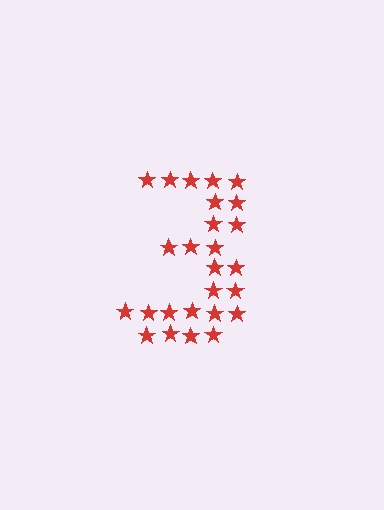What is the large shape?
The large shape is the digit 3.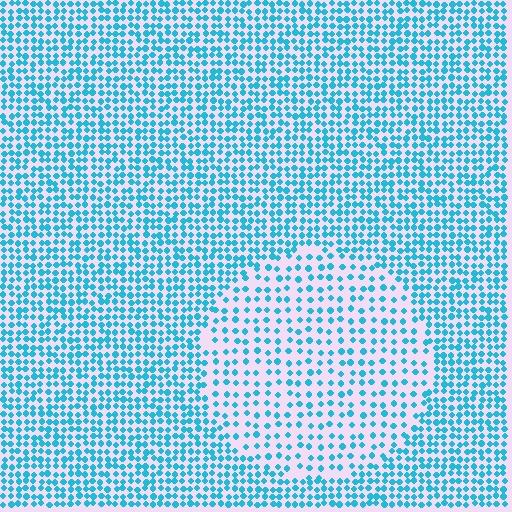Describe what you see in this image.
The image contains small cyan elements arranged at two different densities. A circle-shaped region is visible where the elements are less densely packed than the surrounding area.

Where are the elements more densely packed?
The elements are more densely packed outside the circle boundary.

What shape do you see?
I see a circle.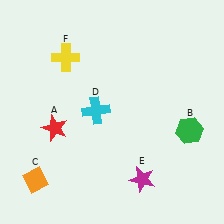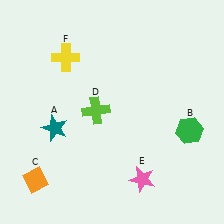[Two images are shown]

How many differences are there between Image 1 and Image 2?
There are 3 differences between the two images.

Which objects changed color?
A changed from red to teal. D changed from cyan to lime. E changed from magenta to pink.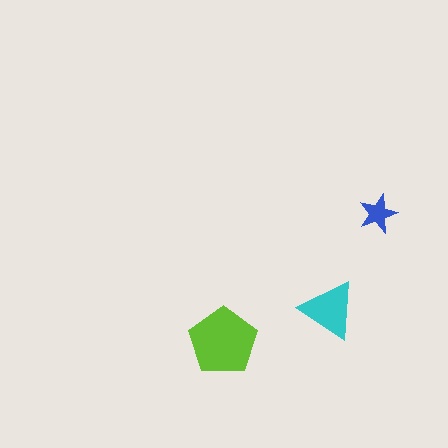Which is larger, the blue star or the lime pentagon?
The lime pentagon.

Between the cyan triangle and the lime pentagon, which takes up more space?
The lime pentagon.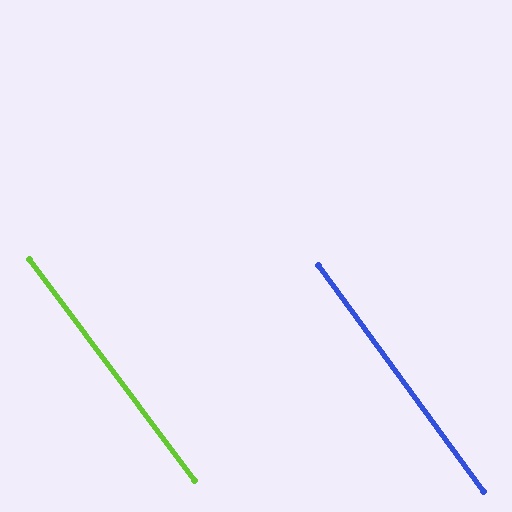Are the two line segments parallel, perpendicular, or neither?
Parallel — their directions differ by only 0.6°.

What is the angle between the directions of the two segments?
Approximately 1 degree.